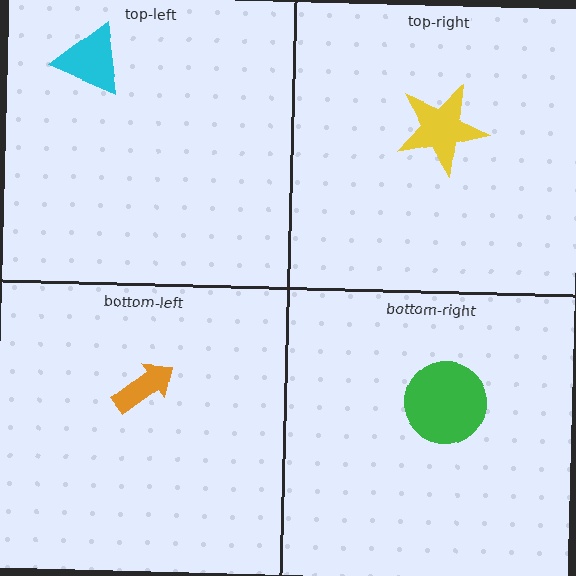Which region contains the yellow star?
The top-right region.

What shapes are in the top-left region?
The cyan triangle.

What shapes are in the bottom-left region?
The orange arrow.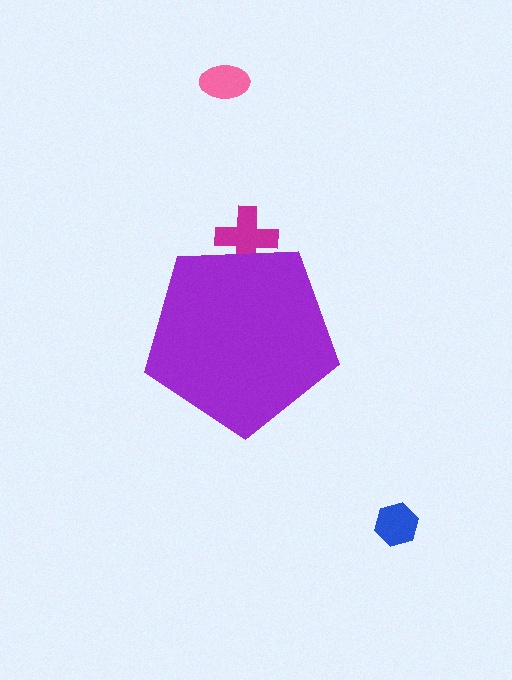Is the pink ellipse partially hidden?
No, the pink ellipse is fully visible.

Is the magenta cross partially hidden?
Yes, the magenta cross is partially hidden behind the purple pentagon.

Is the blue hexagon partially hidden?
No, the blue hexagon is fully visible.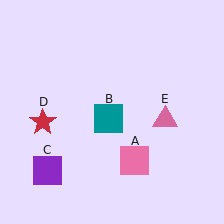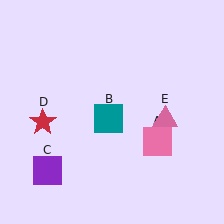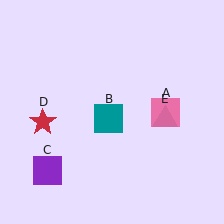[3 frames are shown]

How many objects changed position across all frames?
1 object changed position: pink square (object A).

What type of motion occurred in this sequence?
The pink square (object A) rotated counterclockwise around the center of the scene.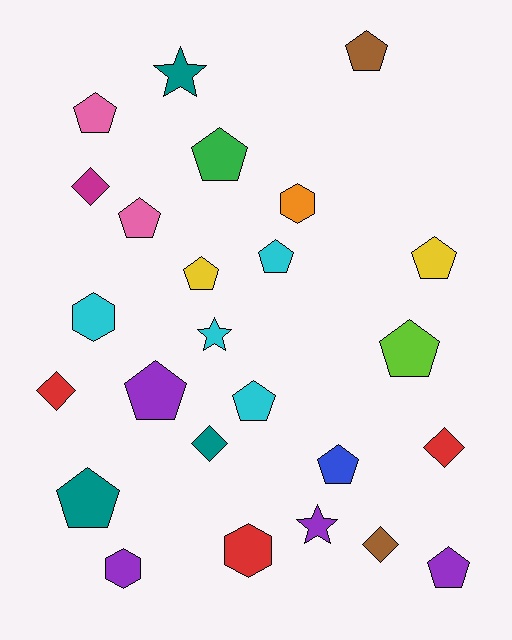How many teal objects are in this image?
There are 3 teal objects.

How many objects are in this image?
There are 25 objects.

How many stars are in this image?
There are 3 stars.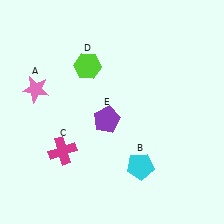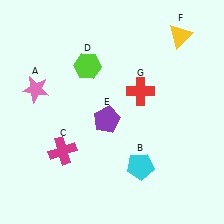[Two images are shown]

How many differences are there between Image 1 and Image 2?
There are 2 differences between the two images.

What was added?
A yellow triangle (F), a red cross (G) were added in Image 2.